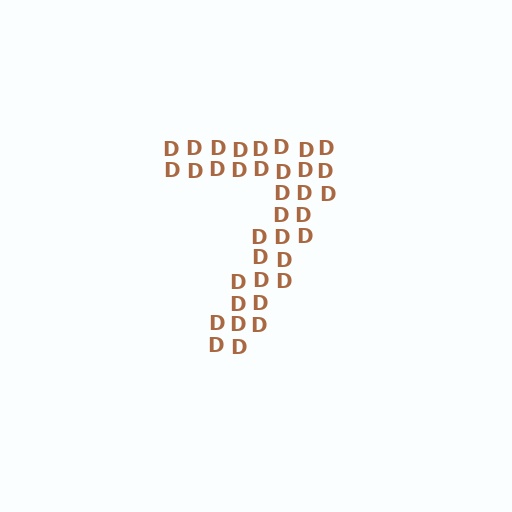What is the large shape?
The large shape is the digit 7.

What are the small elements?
The small elements are letter D's.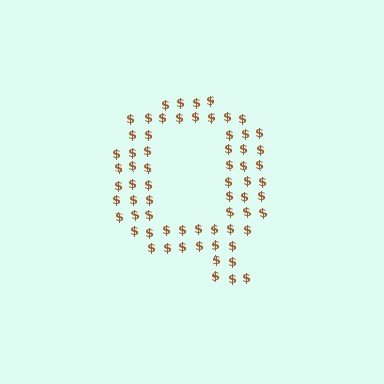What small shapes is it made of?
It is made of small dollar signs.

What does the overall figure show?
The overall figure shows the letter Q.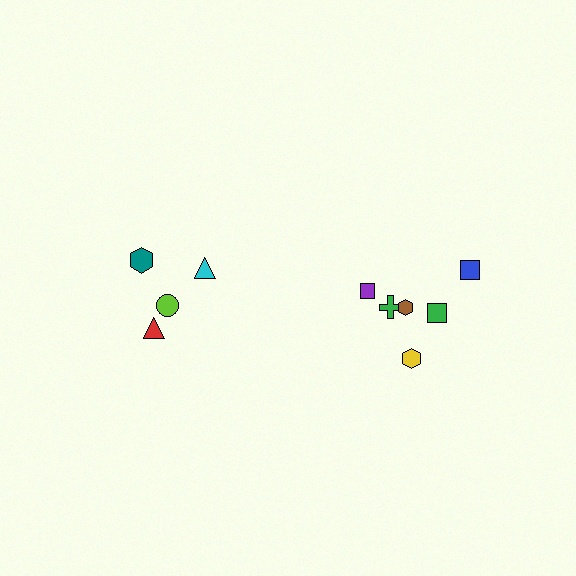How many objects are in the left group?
There are 4 objects.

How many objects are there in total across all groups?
There are 10 objects.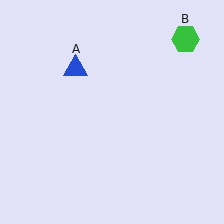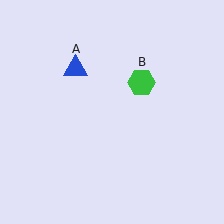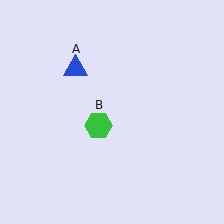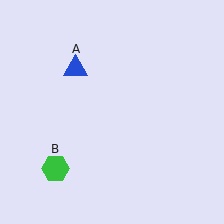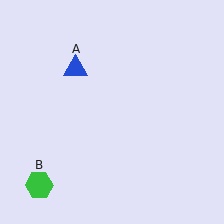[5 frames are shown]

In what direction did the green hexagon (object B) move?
The green hexagon (object B) moved down and to the left.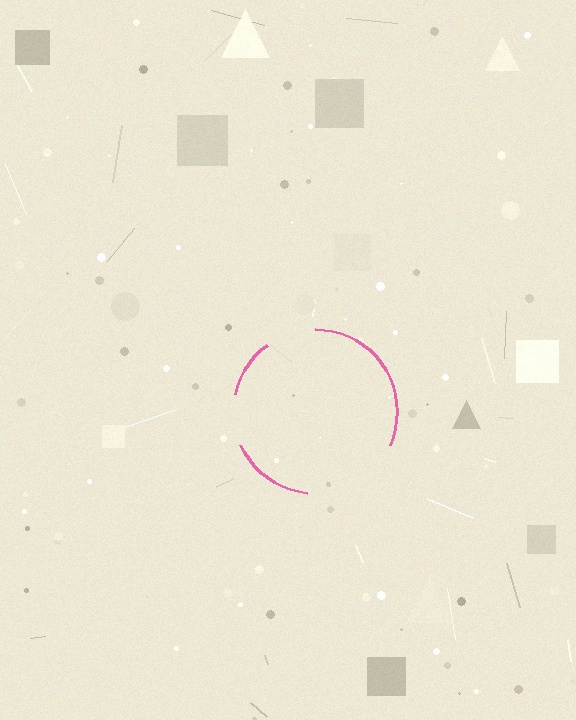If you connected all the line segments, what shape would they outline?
They would outline a circle.